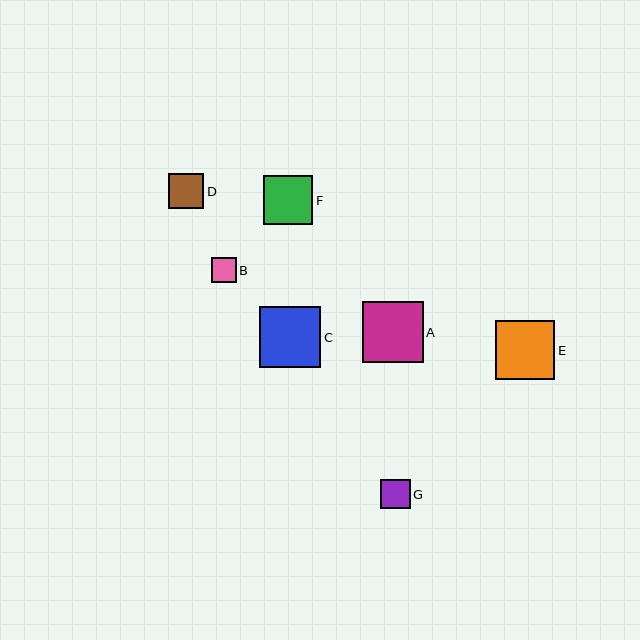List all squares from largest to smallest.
From largest to smallest: A, C, E, F, D, G, B.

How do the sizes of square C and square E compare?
Square C and square E are approximately the same size.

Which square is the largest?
Square A is the largest with a size of approximately 61 pixels.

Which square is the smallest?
Square B is the smallest with a size of approximately 25 pixels.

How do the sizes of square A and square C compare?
Square A and square C are approximately the same size.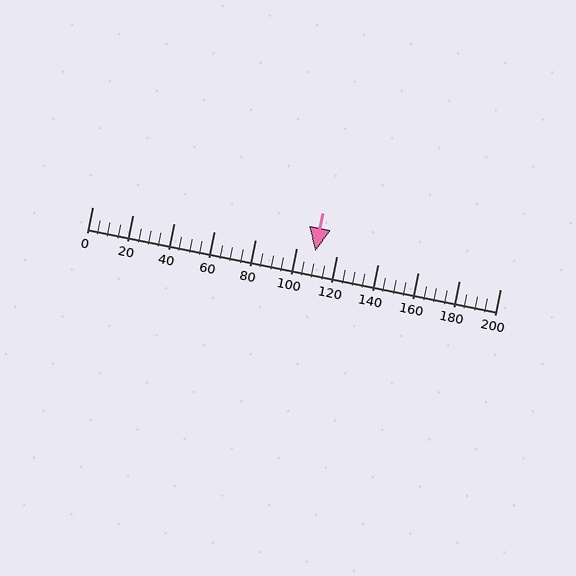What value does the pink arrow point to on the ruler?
The pink arrow points to approximately 110.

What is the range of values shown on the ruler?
The ruler shows values from 0 to 200.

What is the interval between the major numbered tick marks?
The major tick marks are spaced 20 units apart.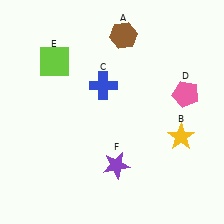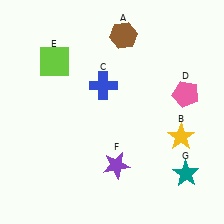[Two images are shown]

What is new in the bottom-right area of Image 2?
A teal star (G) was added in the bottom-right area of Image 2.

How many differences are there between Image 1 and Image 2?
There is 1 difference between the two images.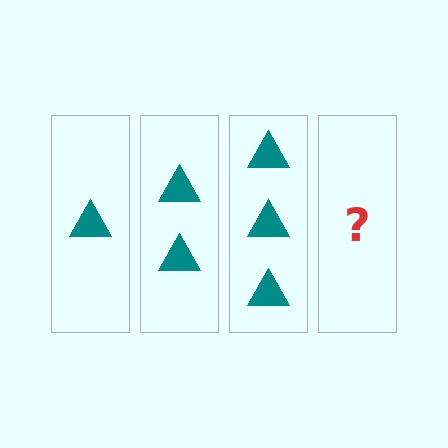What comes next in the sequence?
The next element should be 4 triangles.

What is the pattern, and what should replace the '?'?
The pattern is that each step adds one more triangle. The '?' should be 4 triangles.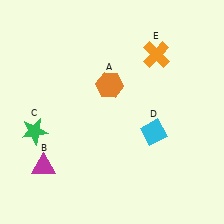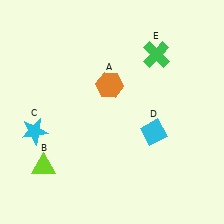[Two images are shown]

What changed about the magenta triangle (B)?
In Image 1, B is magenta. In Image 2, it changed to lime.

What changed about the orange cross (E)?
In Image 1, E is orange. In Image 2, it changed to green.